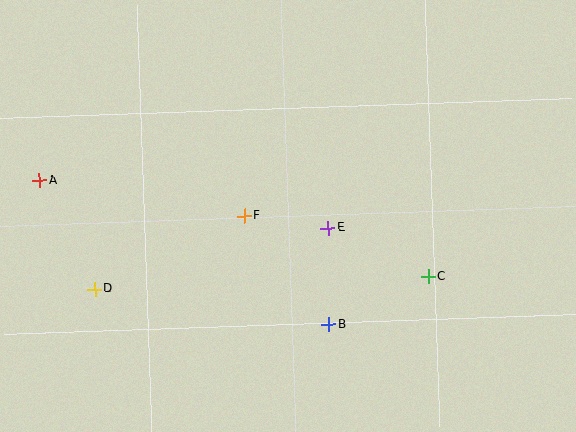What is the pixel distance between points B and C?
The distance between B and C is 111 pixels.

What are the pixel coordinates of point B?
Point B is at (329, 325).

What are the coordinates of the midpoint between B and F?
The midpoint between B and F is at (286, 270).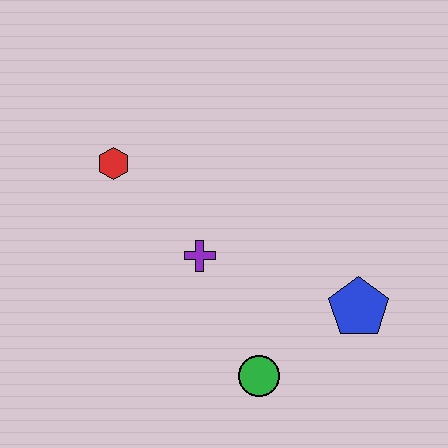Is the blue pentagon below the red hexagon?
Yes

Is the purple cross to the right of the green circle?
No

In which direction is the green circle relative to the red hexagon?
The green circle is below the red hexagon.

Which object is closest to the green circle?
The blue pentagon is closest to the green circle.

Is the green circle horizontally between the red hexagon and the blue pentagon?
Yes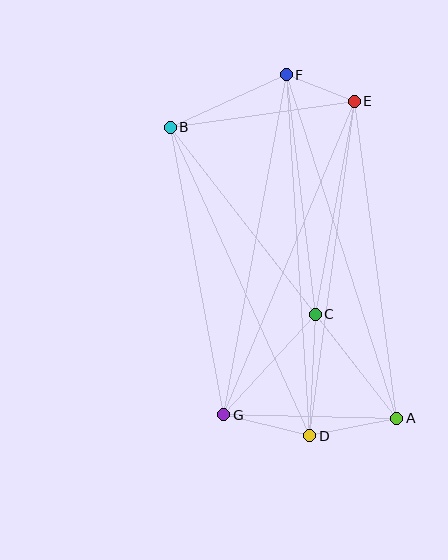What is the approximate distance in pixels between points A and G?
The distance between A and G is approximately 173 pixels.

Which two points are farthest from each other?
Points A and B are farthest from each other.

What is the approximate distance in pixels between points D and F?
The distance between D and F is approximately 362 pixels.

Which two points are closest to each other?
Points E and F are closest to each other.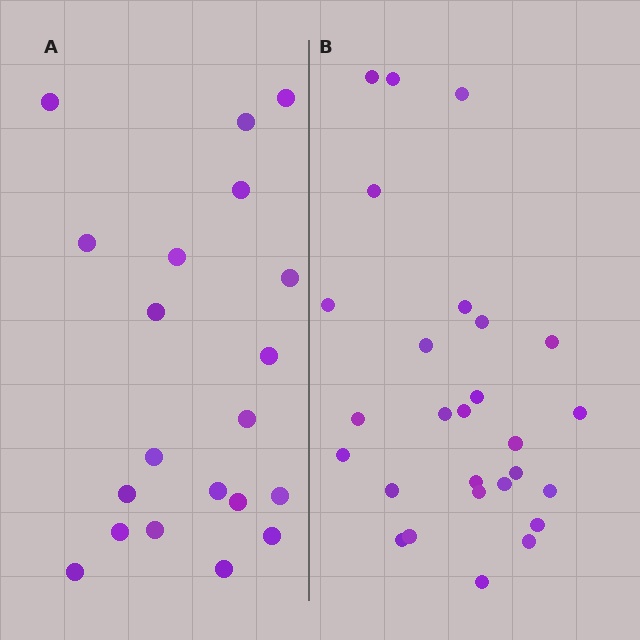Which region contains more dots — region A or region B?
Region B (the right region) has more dots.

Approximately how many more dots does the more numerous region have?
Region B has roughly 8 or so more dots than region A.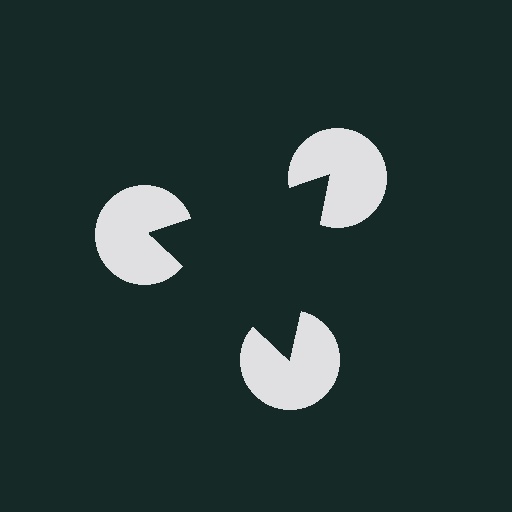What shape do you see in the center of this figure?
An illusory triangle — its edges are inferred from the aligned wedge cuts in the pac-man discs, not physically drawn.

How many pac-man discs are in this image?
There are 3 — one at each vertex of the illusory triangle.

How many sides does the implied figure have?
3 sides.